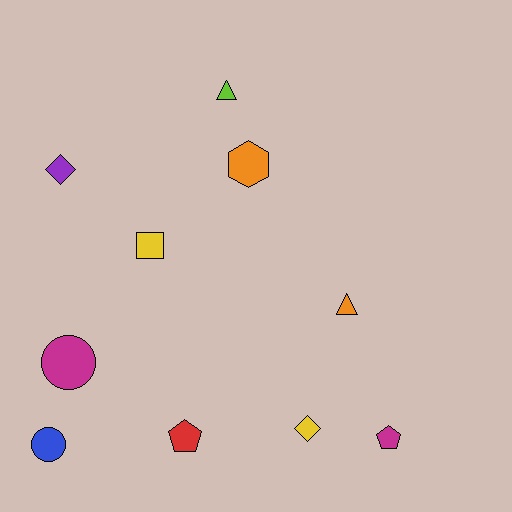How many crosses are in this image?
There are no crosses.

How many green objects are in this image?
There are no green objects.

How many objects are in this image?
There are 10 objects.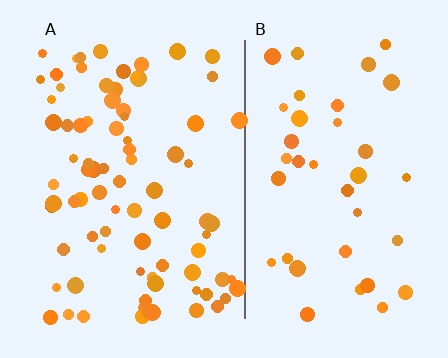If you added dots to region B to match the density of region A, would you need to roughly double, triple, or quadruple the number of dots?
Approximately double.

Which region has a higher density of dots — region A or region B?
A (the left).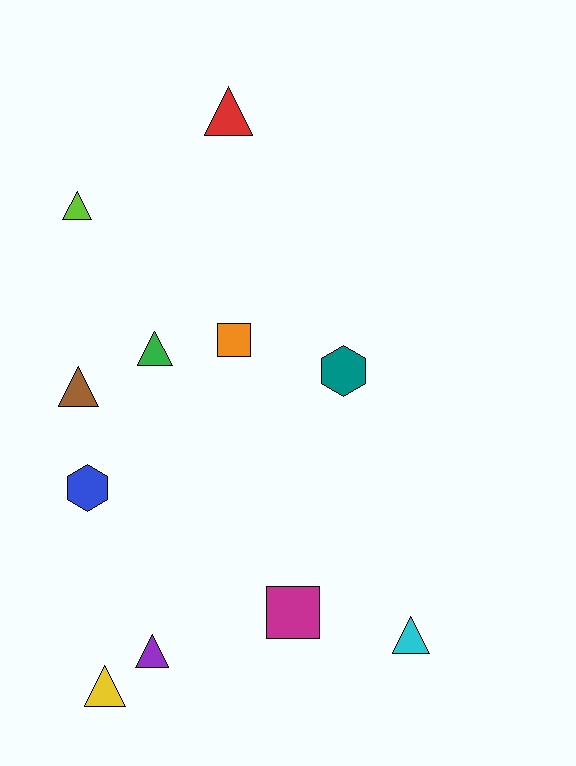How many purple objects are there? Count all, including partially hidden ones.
There is 1 purple object.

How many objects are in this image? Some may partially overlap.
There are 11 objects.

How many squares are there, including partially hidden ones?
There are 2 squares.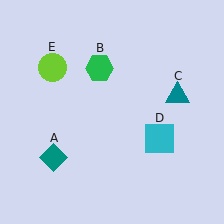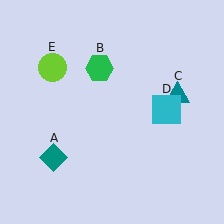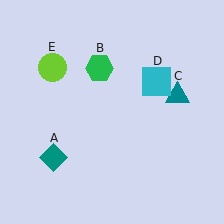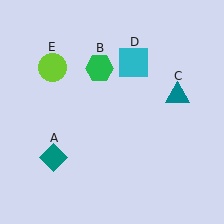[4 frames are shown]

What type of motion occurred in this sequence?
The cyan square (object D) rotated counterclockwise around the center of the scene.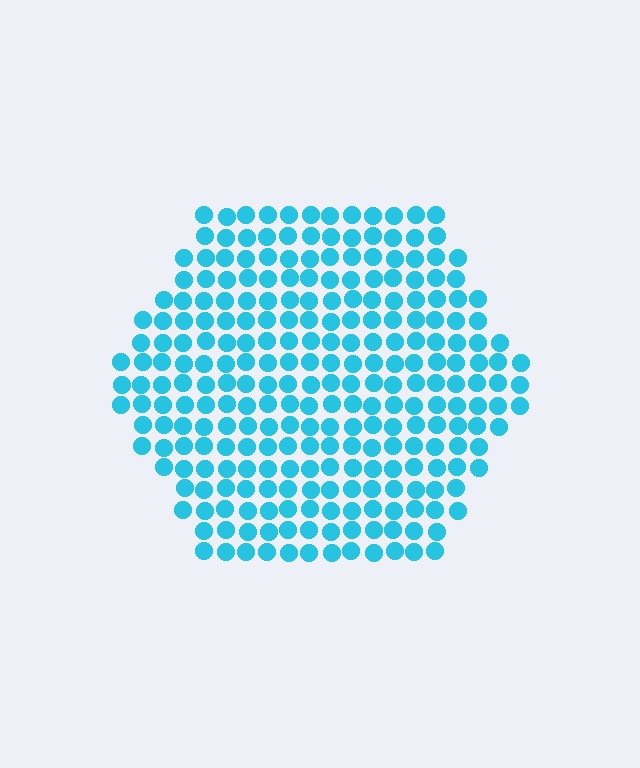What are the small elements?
The small elements are circles.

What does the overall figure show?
The overall figure shows a hexagon.